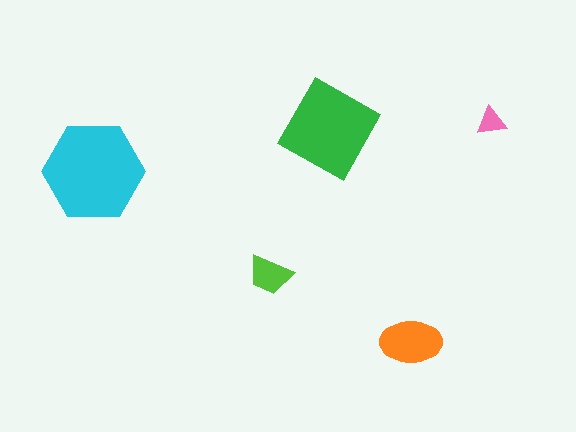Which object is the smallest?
The pink triangle.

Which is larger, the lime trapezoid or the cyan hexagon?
The cyan hexagon.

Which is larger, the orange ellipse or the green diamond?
The green diamond.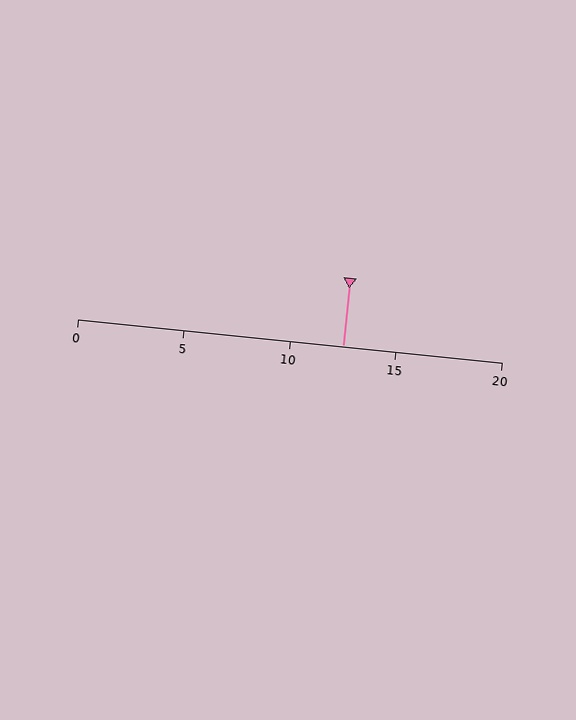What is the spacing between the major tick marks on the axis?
The major ticks are spaced 5 apart.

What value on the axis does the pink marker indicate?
The marker indicates approximately 12.5.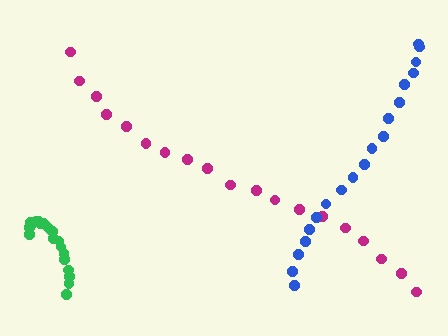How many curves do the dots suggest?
There are 3 distinct paths.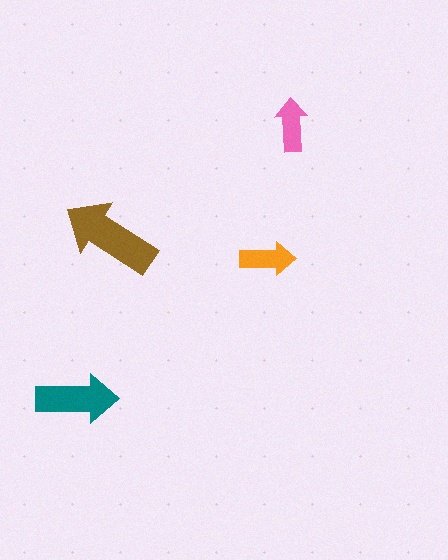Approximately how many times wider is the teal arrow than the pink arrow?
About 1.5 times wider.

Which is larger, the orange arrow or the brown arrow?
The brown one.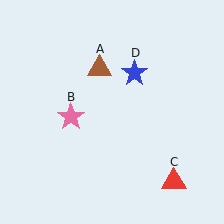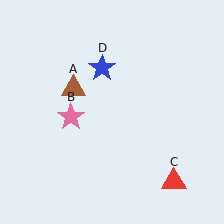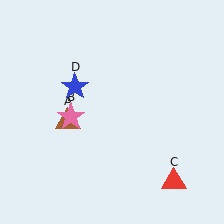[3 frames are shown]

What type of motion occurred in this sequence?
The brown triangle (object A), blue star (object D) rotated counterclockwise around the center of the scene.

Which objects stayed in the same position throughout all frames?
Pink star (object B) and red triangle (object C) remained stationary.